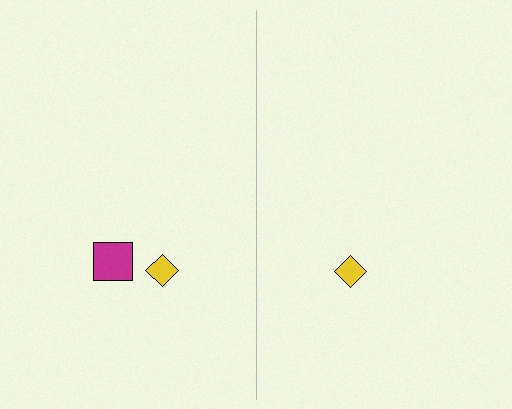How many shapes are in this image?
There are 3 shapes in this image.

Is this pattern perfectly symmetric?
No, the pattern is not perfectly symmetric. A magenta square is missing from the right side.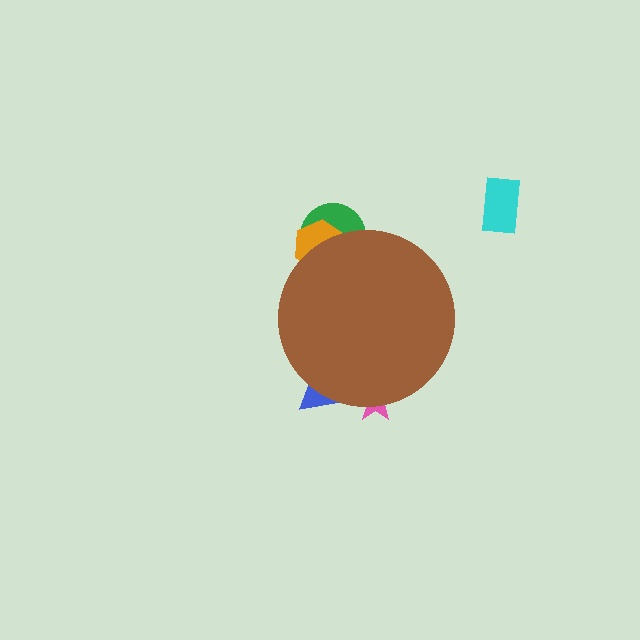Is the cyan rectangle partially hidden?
No, the cyan rectangle is fully visible.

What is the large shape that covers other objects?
A brown circle.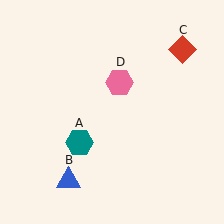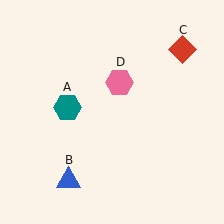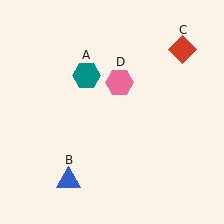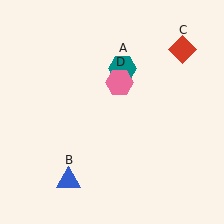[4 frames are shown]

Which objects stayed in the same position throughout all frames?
Blue triangle (object B) and red diamond (object C) and pink hexagon (object D) remained stationary.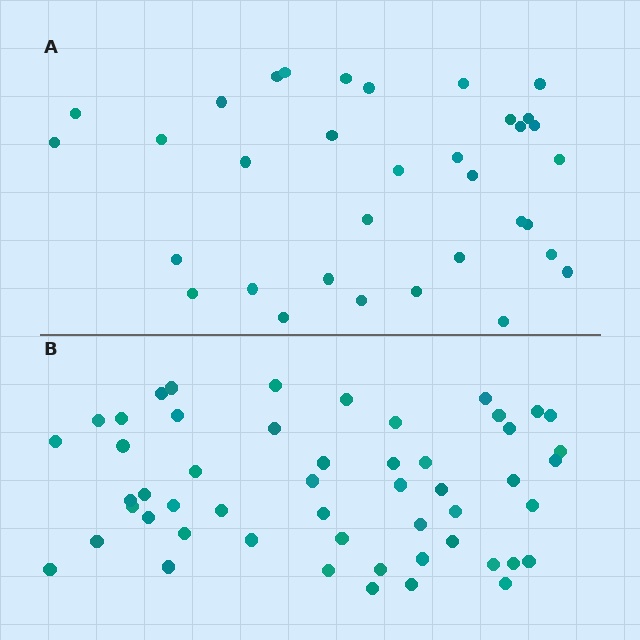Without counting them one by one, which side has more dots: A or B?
Region B (the bottom region) has more dots.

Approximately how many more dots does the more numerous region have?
Region B has approximately 20 more dots than region A.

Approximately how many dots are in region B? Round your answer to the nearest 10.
About 50 dots. (The exact count is 52, which rounds to 50.)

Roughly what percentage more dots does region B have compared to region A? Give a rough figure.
About 55% more.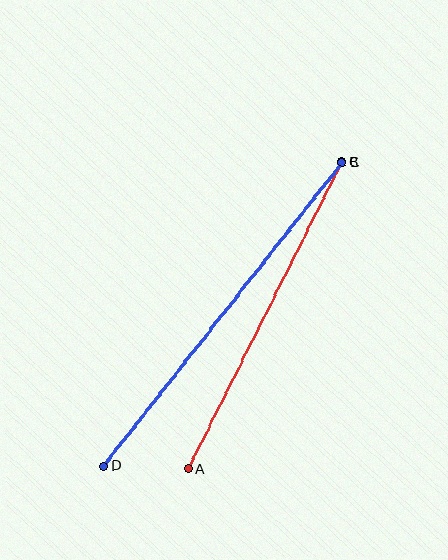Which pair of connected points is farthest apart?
Points C and D are farthest apart.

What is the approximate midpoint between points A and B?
The midpoint is at approximately (265, 315) pixels.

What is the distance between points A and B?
The distance is approximately 343 pixels.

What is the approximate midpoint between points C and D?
The midpoint is at approximately (223, 314) pixels.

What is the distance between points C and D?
The distance is approximately 386 pixels.